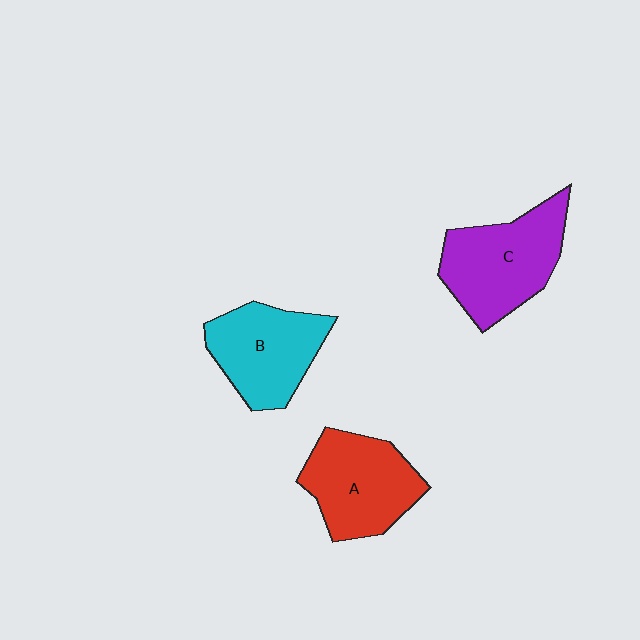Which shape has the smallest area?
Shape B (cyan).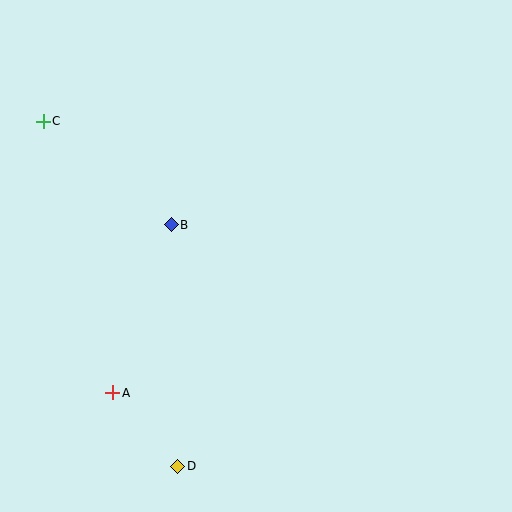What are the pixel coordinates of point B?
Point B is at (171, 225).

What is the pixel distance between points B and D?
The distance between B and D is 241 pixels.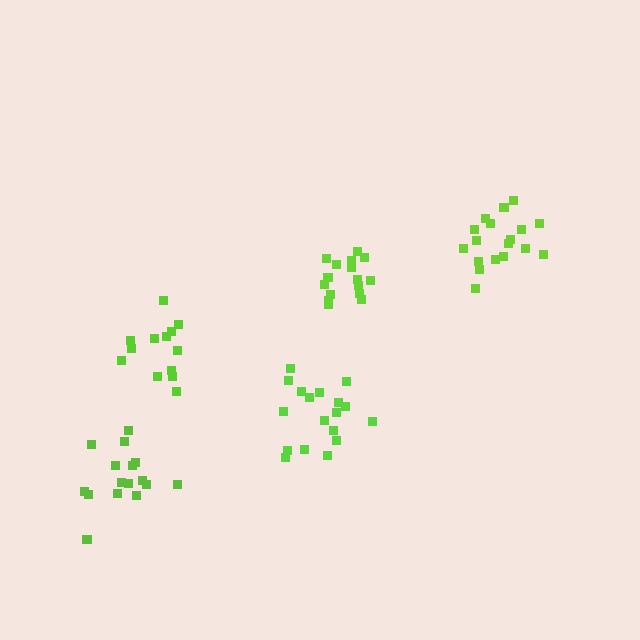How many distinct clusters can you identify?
There are 5 distinct clusters.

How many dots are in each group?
Group 1: 18 dots, Group 2: 17 dots, Group 3: 18 dots, Group 4: 13 dots, Group 5: 16 dots (82 total).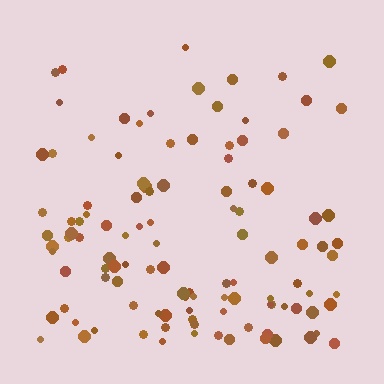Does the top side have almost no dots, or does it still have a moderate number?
Still a moderate number, just noticeably fewer than the bottom.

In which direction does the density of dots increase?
From top to bottom, with the bottom side densest.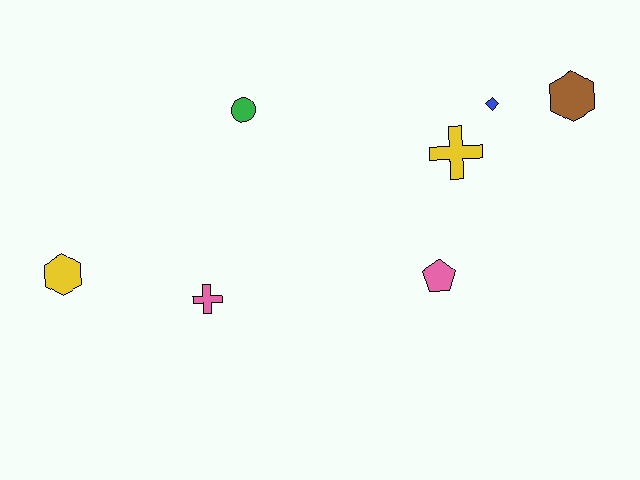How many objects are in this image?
There are 7 objects.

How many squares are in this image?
There are no squares.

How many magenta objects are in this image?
There are no magenta objects.